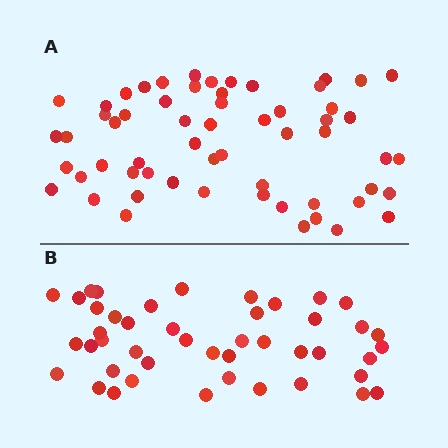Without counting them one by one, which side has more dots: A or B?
Region A (the top region) has more dots.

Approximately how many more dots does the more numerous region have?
Region A has approximately 15 more dots than region B.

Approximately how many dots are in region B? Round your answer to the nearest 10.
About 40 dots. (The exact count is 45, which rounds to 40.)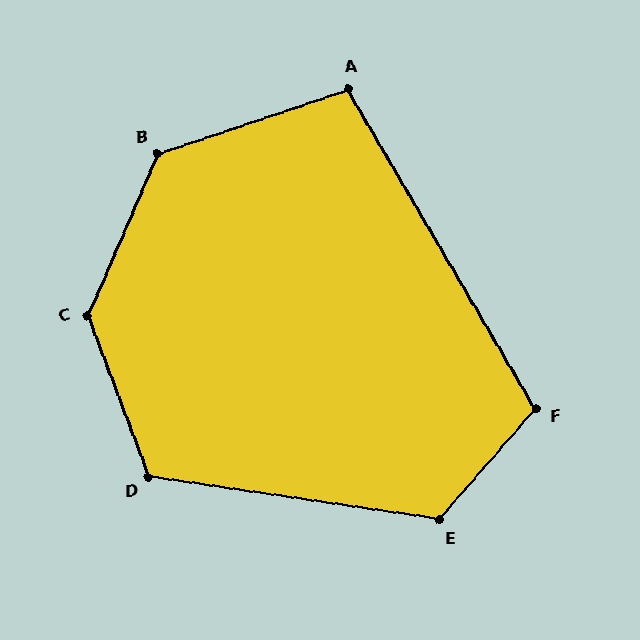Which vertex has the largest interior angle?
C, at approximately 136 degrees.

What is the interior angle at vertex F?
Approximately 109 degrees (obtuse).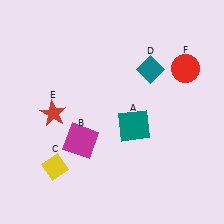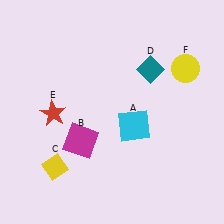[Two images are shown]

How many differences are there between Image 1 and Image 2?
There are 2 differences between the two images.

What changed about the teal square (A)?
In Image 1, A is teal. In Image 2, it changed to cyan.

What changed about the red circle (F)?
In Image 1, F is red. In Image 2, it changed to yellow.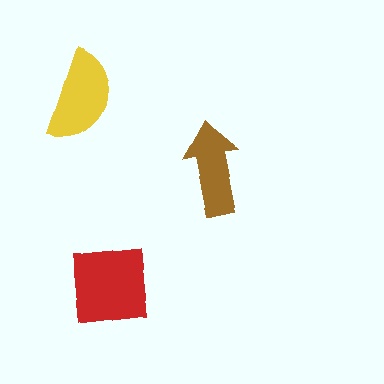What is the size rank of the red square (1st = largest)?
1st.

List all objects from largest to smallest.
The red square, the yellow semicircle, the brown arrow.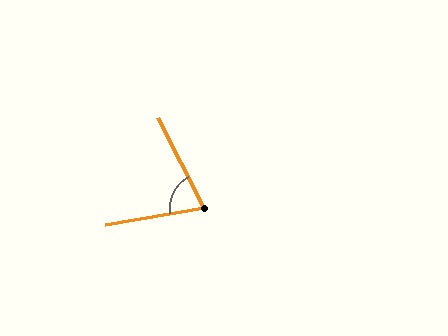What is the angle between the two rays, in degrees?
Approximately 73 degrees.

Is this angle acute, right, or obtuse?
It is acute.